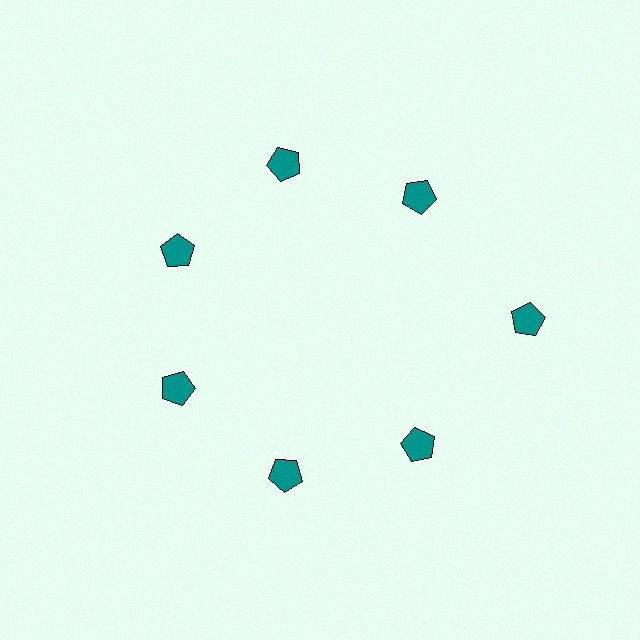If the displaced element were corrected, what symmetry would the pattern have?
It would have 7-fold rotational symmetry — the pattern would map onto itself every 51 degrees.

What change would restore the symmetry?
The symmetry would be restored by moving it inward, back onto the ring so that all 7 pentagons sit at equal angles and equal distance from the center.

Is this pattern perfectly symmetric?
No. The 7 teal pentagons are arranged in a ring, but one element near the 3 o'clock position is pushed outward from the center, breaking the 7-fold rotational symmetry.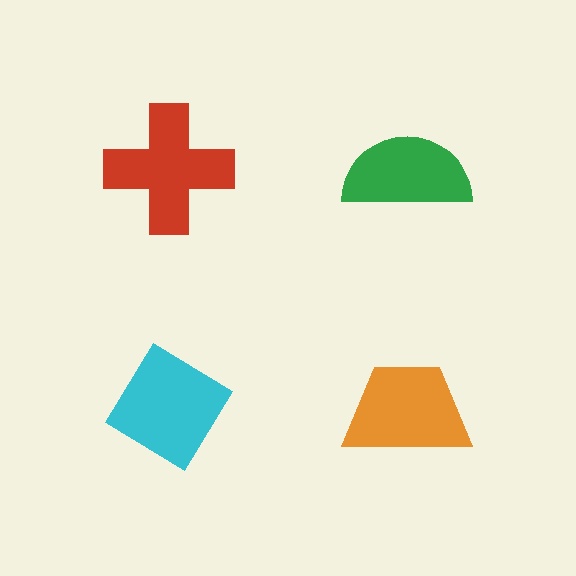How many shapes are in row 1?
2 shapes.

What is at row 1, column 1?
A red cross.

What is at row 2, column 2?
An orange trapezoid.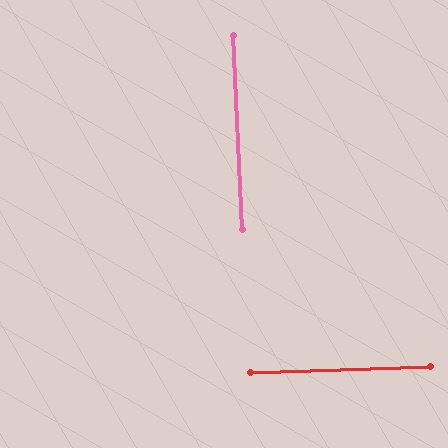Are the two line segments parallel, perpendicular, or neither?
Perpendicular — they meet at approximately 89°.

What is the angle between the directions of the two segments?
Approximately 89 degrees.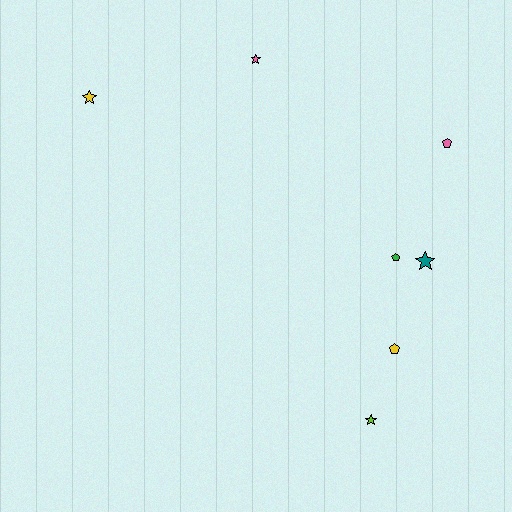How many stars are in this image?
There are 4 stars.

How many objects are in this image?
There are 7 objects.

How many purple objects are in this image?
There are no purple objects.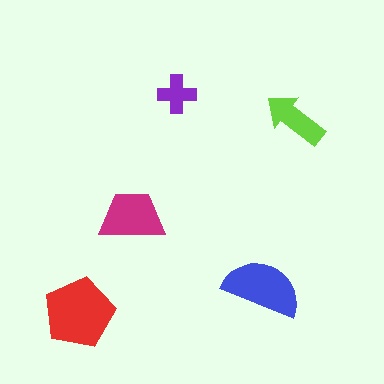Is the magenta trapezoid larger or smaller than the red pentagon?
Smaller.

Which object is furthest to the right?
The lime arrow is rightmost.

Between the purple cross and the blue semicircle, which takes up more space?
The blue semicircle.